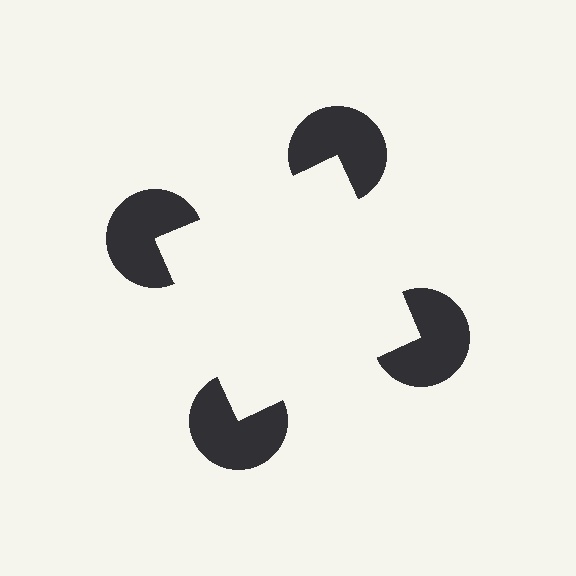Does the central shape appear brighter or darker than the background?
It typically appears slightly brighter than the background, even though no actual brightness change is drawn.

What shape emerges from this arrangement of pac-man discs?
An illusory square — its edges are inferred from the aligned wedge cuts in the pac-man discs, not physically drawn.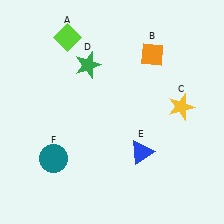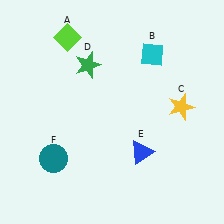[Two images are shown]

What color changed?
The diamond (B) changed from orange in Image 1 to cyan in Image 2.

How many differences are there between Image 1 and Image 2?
There is 1 difference between the two images.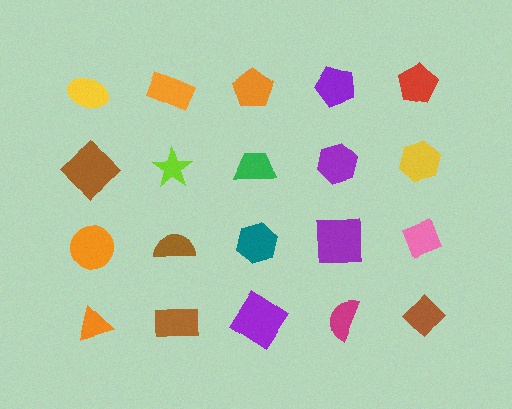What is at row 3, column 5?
A pink diamond.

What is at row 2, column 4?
A purple hexagon.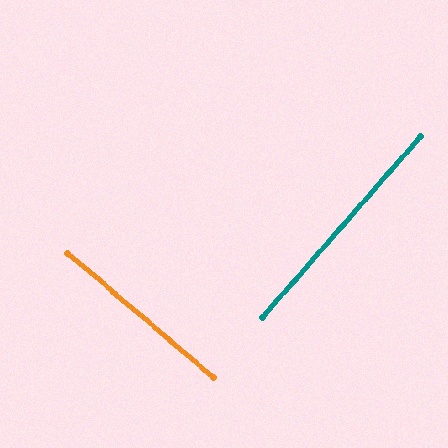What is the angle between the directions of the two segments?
Approximately 89 degrees.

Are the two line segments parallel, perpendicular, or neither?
Perpendicular — they meet at approximately 89°.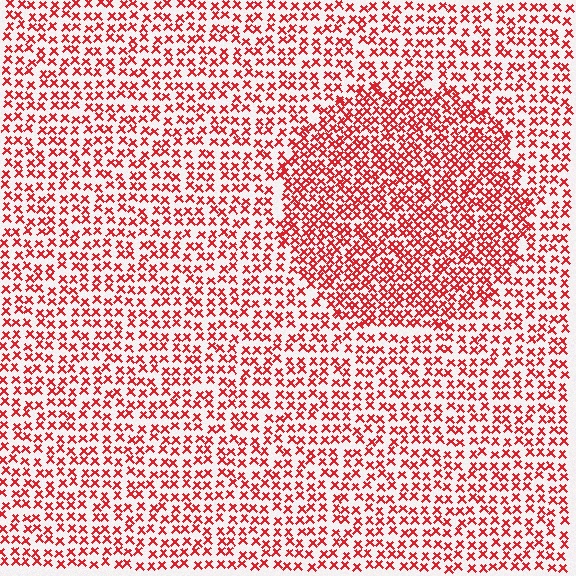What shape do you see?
I see a circle.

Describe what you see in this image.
The image contains small red elements arranged at two different densities. A circle-shaped region is visible where the elements are more densely packed than the surrounding area.